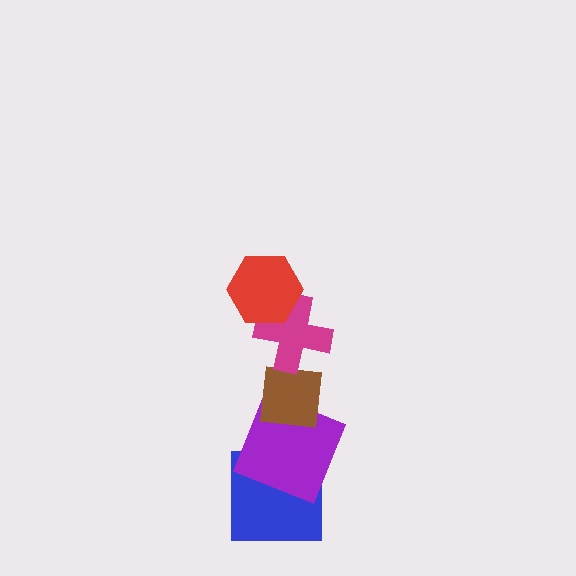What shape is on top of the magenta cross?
The red hexagon is on top of the magenta cross.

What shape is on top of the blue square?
The purple square is on top of the blue square.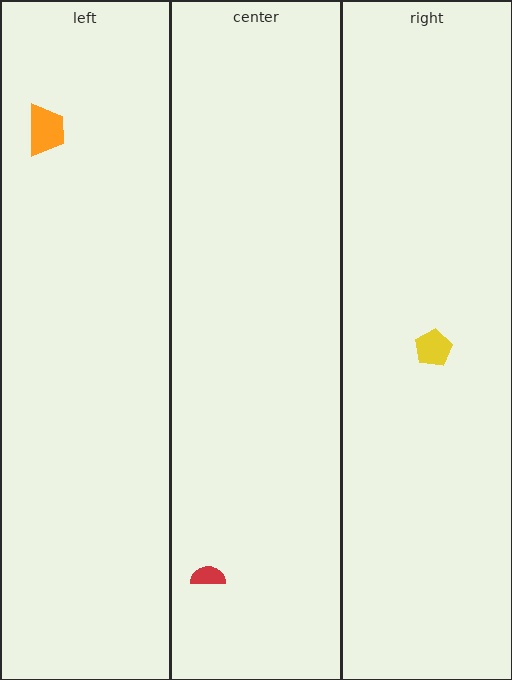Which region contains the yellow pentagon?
The right region.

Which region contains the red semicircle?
The center region.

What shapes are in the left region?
The orange trapezoid.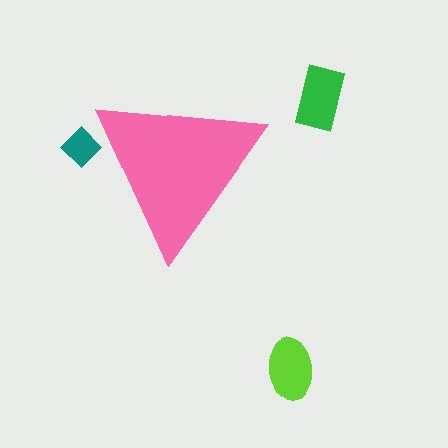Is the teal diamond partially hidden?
Yes, the teal diamond is partially hidden behind the pink triangle.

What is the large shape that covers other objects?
A pink triangle.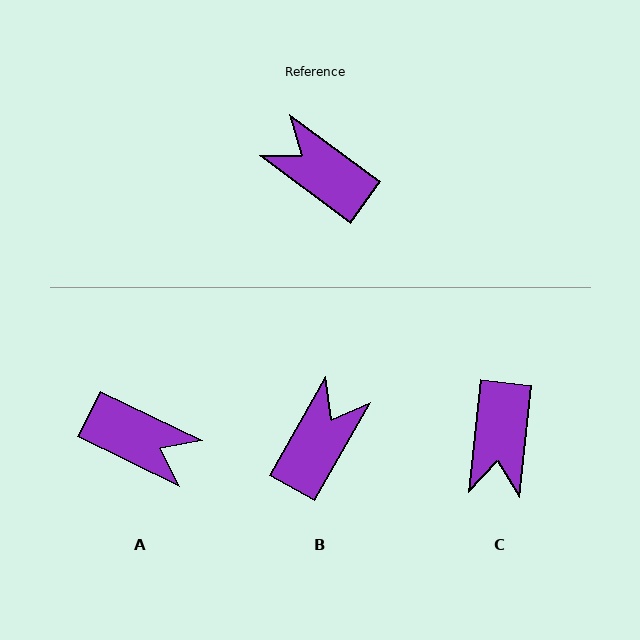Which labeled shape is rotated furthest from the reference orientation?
A, about 170 degrees away.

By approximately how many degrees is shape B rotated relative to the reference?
Approximately 83 degrees clockwise.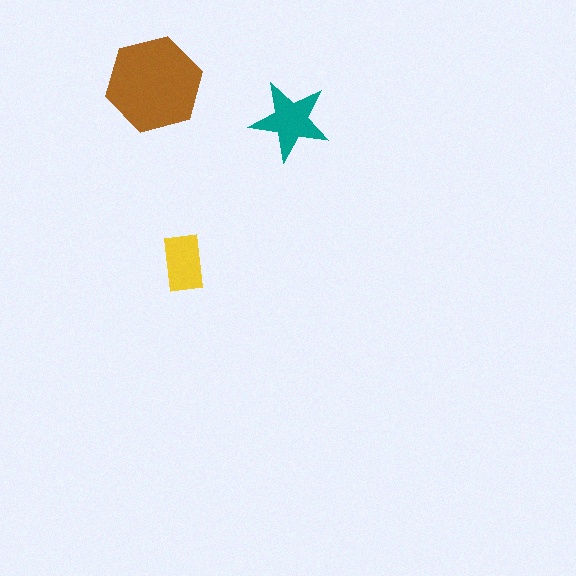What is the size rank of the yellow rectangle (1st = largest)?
3rd.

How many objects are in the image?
There are 3 objects in the image.